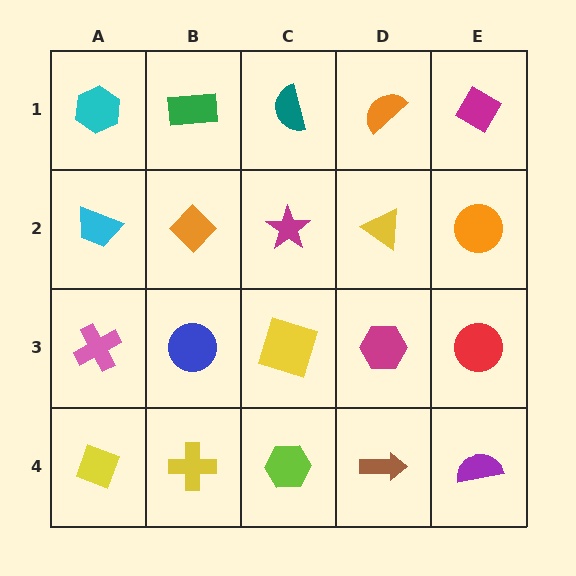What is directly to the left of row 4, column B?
A yellow diamond.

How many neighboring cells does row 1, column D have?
3.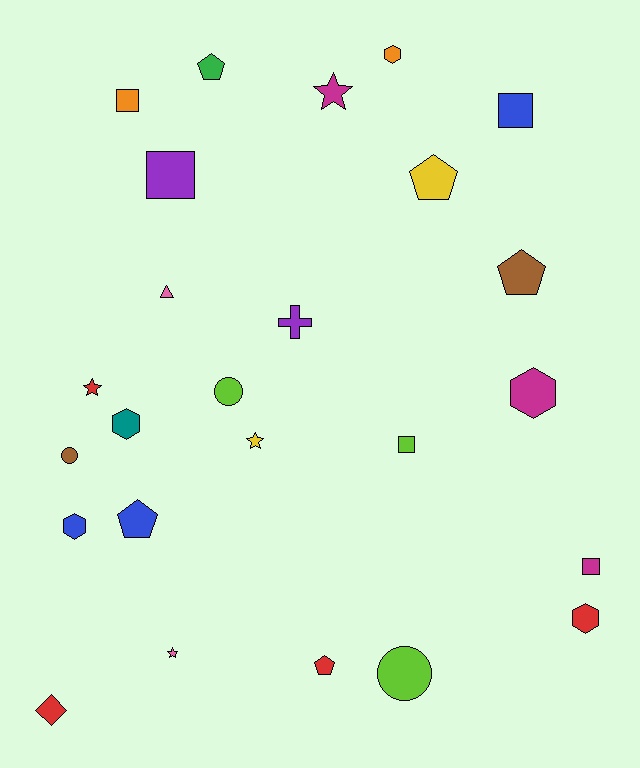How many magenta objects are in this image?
There are 3 magenta objects.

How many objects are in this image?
There are 25 objects.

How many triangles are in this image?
There is 1 triangle.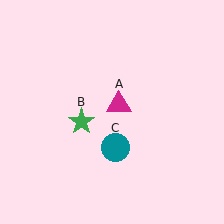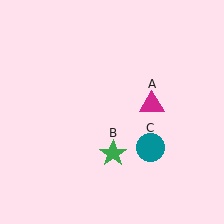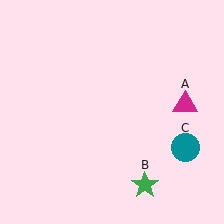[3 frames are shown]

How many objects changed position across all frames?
3 objects changed position: magenta triangle (object A), green star (object B), teal circle (object C).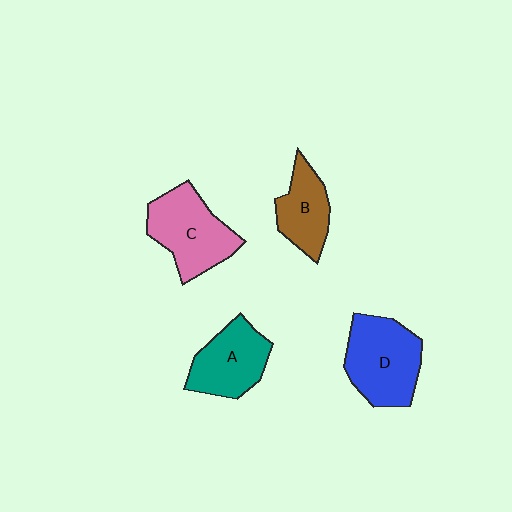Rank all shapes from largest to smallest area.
From largest to smallest: D (blue), C (pink), A (teal), B (brown).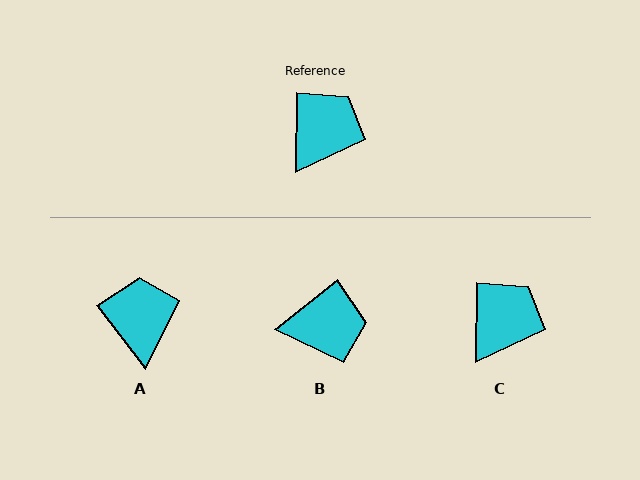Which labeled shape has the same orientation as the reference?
C.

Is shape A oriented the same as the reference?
No, it is off by about 38 degrees.